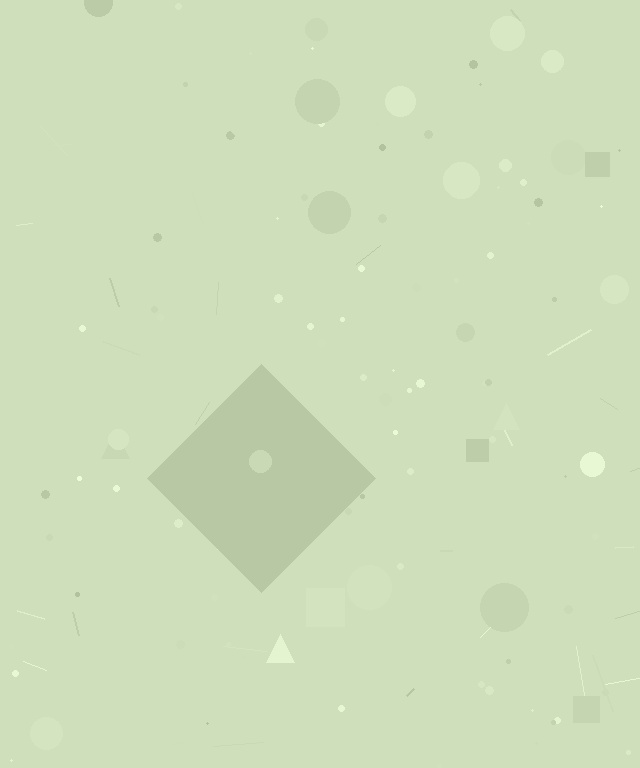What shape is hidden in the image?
A diamond is hidden in the image.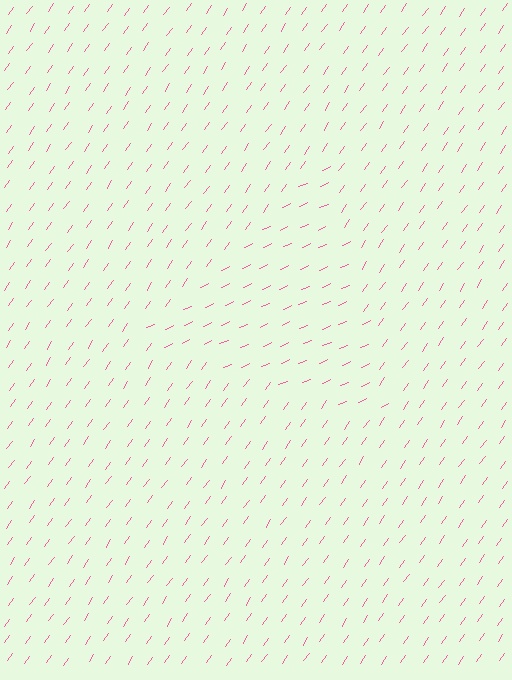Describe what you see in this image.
The image is filled with small pink line segments. A triangle region in the image has lines oriented differently from the surrounding lines, creating a visible texture boundary.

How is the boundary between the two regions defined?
The boundary is defined purely by a change in line orientation (approximately 30 degrees difference). All lines are the same color and thickness.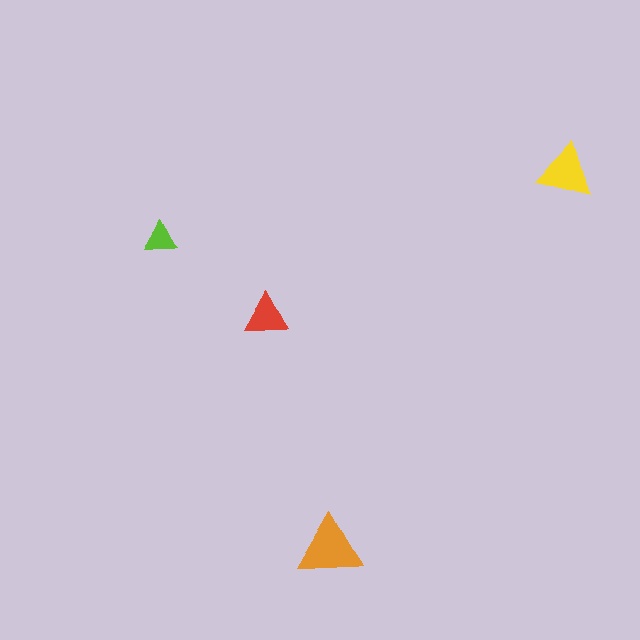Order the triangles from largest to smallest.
the orange one, the yellow one, the red one, the lime one.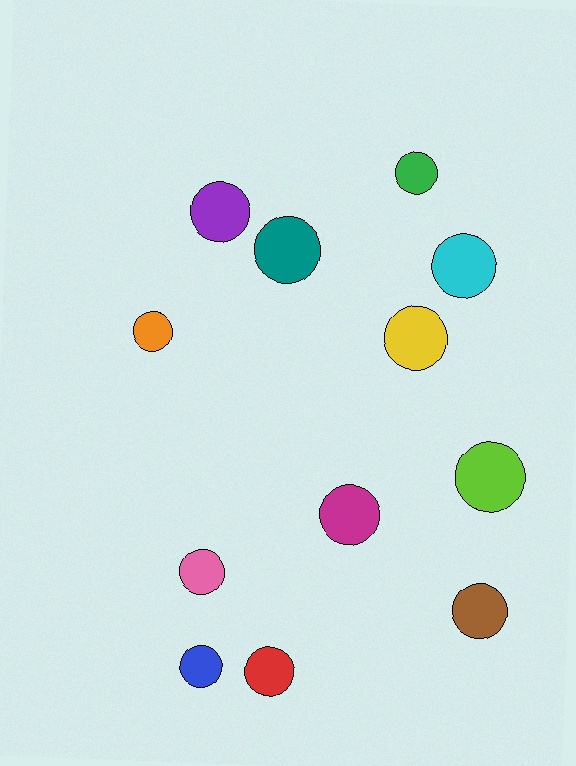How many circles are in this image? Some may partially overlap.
There are 12 circles.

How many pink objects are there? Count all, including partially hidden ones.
There is 1 pink object.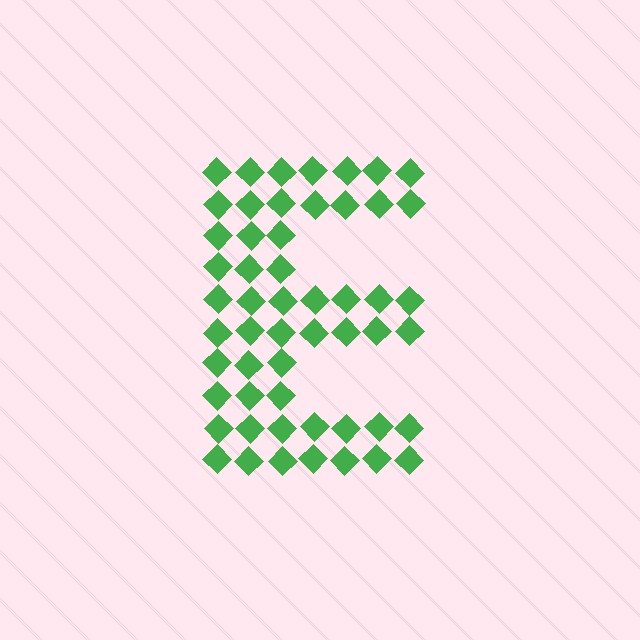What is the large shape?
The large shape is the letter E.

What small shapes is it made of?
It is made of small diamonds.